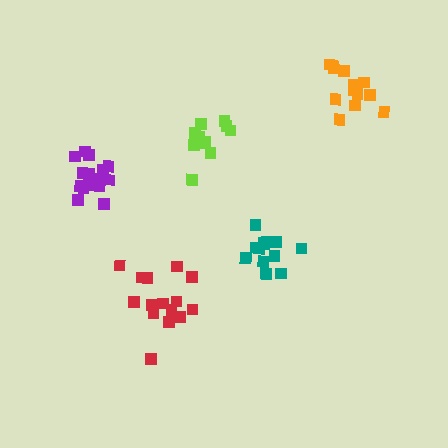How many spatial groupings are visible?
There are 5 spatial groupings.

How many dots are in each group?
Group 1: 15 dots, Group 2: 12 dots, Group 3: 14 dots, Group 4: 16 dots, Group 5: 13 dots (70 total).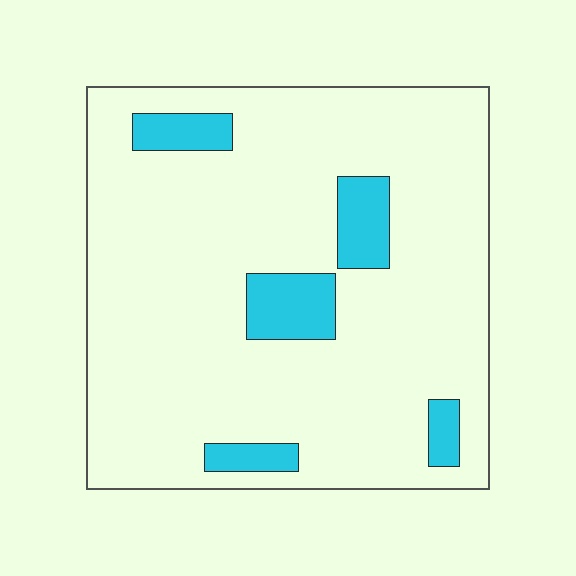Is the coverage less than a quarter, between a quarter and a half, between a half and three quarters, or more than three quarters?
Less than a quarter.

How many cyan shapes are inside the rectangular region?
5.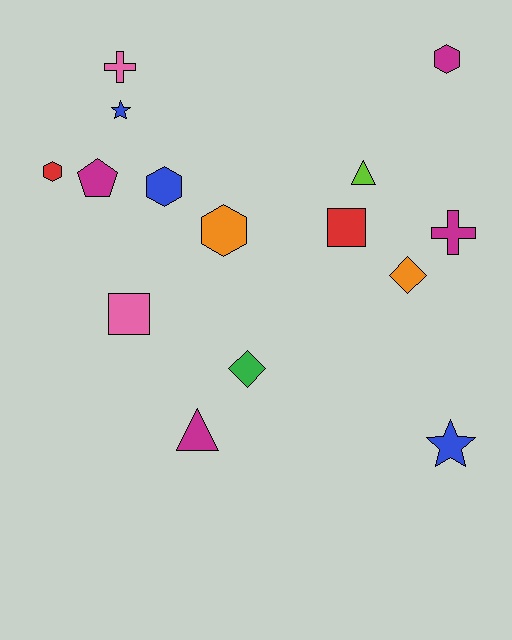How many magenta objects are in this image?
There are 4 magenta objects.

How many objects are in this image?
There are 15 objects.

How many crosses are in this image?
There are 2 crosses.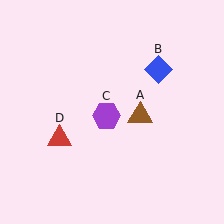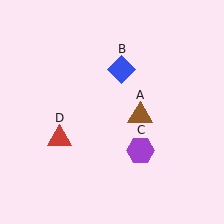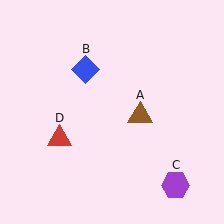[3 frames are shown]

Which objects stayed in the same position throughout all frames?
Brown triangle (object A) and red triangle (object D) remained stationary.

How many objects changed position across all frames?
2 objects changed position: blue diamond (object B), purple hexagon (object C).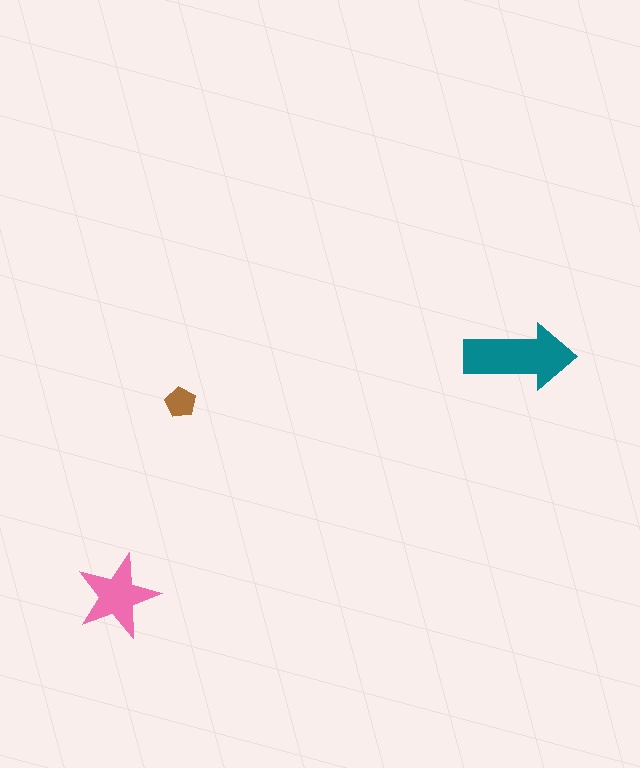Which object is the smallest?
The brown pentagon.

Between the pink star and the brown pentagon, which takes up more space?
The pink star.